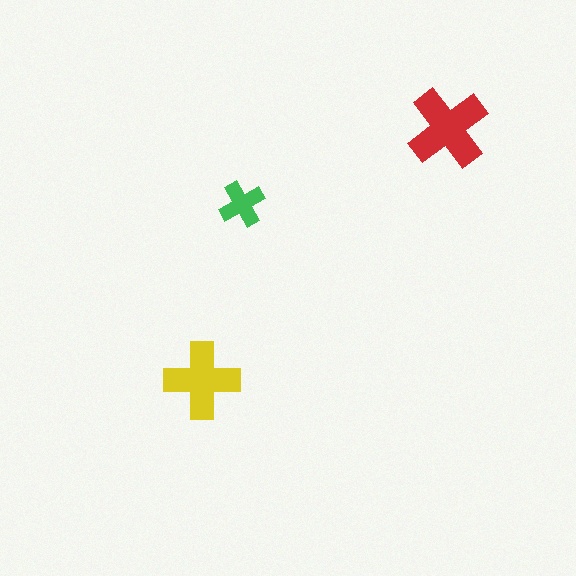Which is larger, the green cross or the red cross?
The red one.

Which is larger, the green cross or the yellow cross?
The yellow one.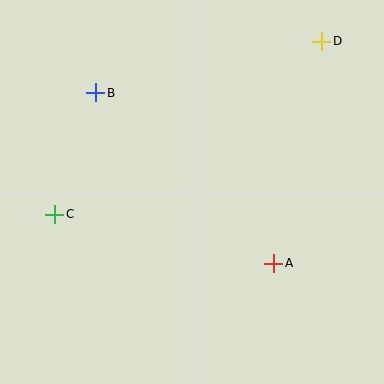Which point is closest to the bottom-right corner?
Point A is closest to the bottom-right corner.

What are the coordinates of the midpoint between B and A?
The midpoint between B and A is at (185, 178).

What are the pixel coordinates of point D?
Point D is at (322, 41).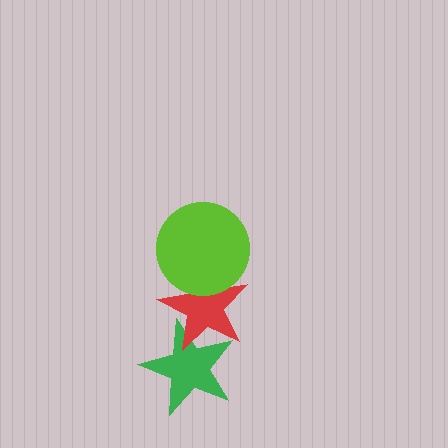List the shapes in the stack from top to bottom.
From top to bottom: the lime circle, the red star, the green star.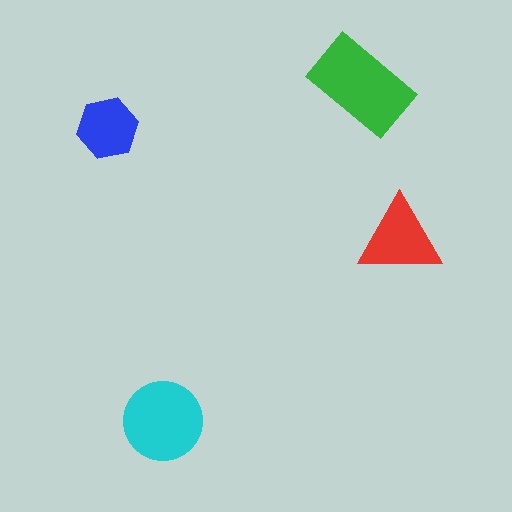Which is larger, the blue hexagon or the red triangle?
The red triangle.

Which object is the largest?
The green rectangle.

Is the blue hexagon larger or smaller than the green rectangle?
Smaller.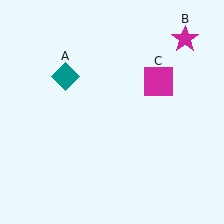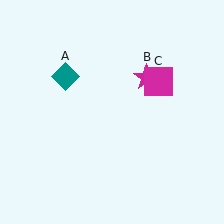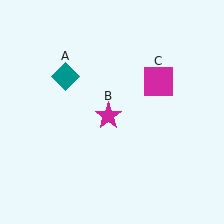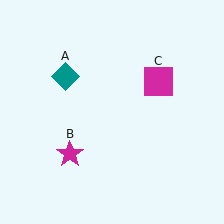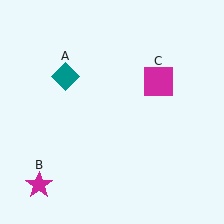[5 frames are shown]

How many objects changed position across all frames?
1 object changed position: magenta star (object B).